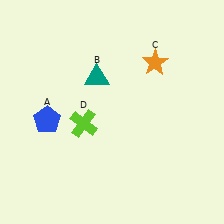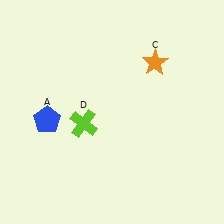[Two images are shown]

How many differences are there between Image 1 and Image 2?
There is 1 difference between the two images.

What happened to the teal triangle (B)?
The teal triangle (B) was removed in Image 2. It was in the top-left area of Image 1.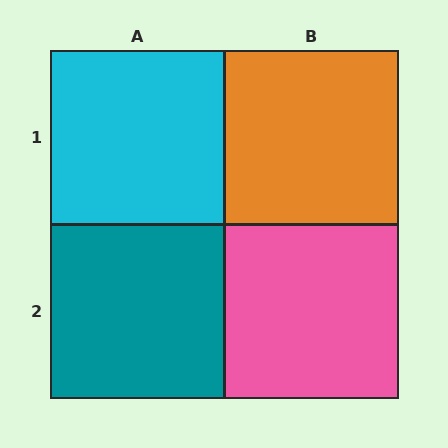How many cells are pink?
1 cell is pink.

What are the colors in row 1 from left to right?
Cyan, orange.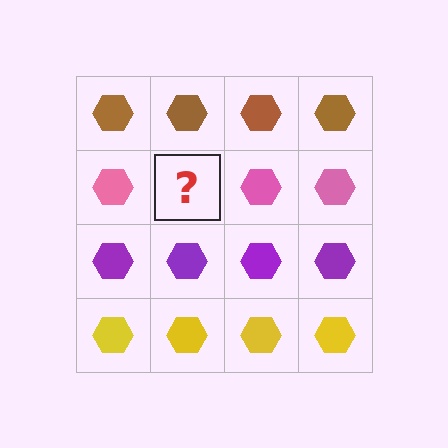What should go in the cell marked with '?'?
The missing cell should contain a pink hexagon.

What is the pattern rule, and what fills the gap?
The rule is that each row has a consistent color. The gap should be filled with a pink hexagon.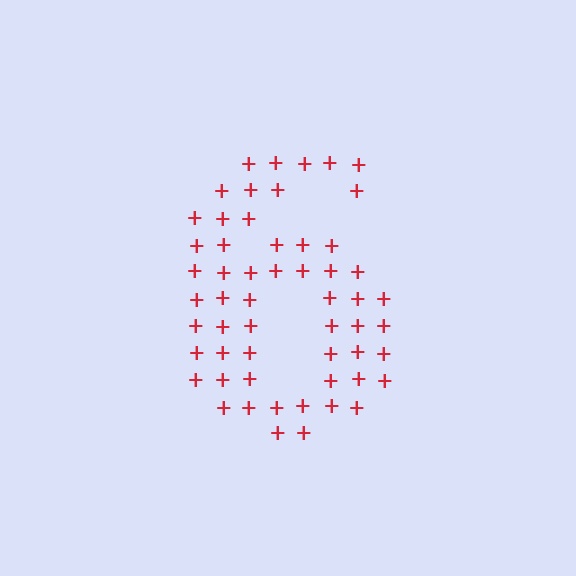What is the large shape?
The large shape is the digit 6.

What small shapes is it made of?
It is made of small plus signs.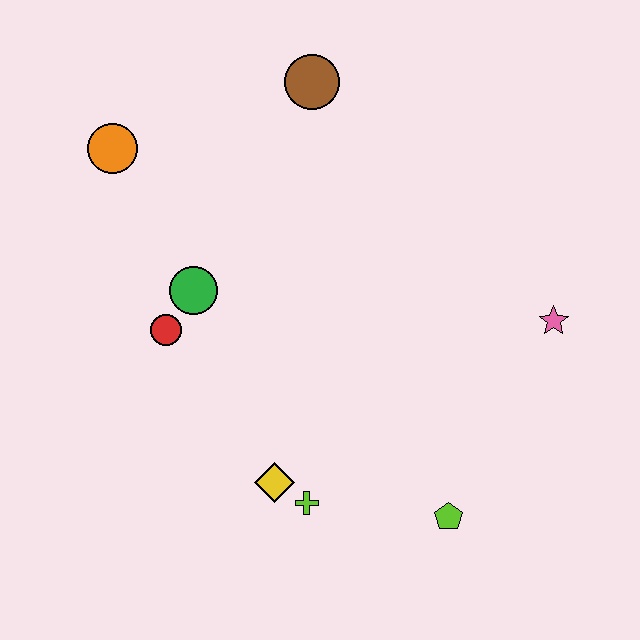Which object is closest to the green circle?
The red circle is closest to the green circle.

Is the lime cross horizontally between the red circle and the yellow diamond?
No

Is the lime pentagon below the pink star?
Yes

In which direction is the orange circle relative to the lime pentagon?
The orange circle is above the lime pentagon.